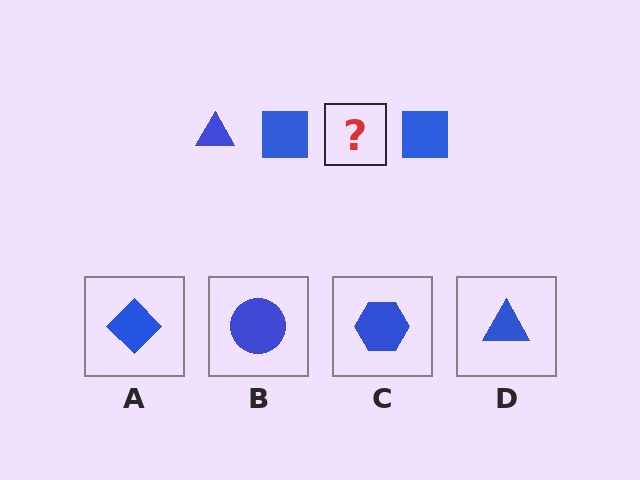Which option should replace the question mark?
Option D.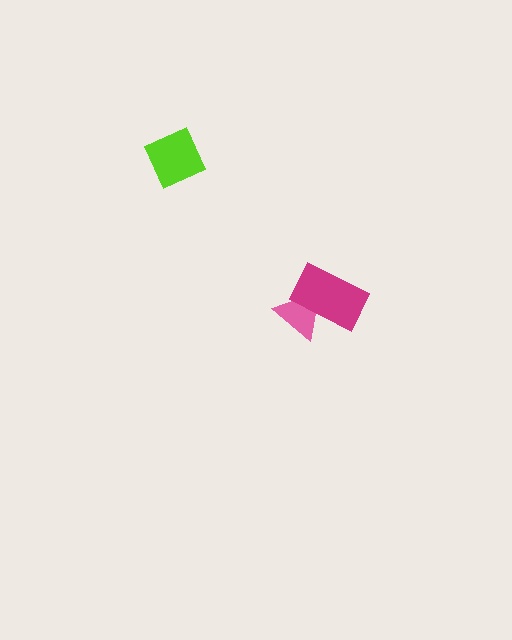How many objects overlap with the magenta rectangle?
1 object overlaps with the magenta rectangle.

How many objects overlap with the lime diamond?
0 objects overlap with the lime diamond.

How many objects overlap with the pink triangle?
1 object overlaps with the pink triangle.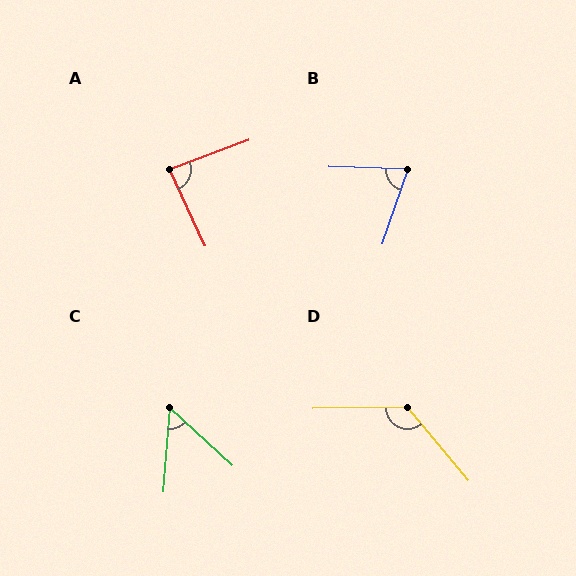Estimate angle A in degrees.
Approximately 85 degrees.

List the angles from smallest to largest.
C (52°), B (73°), A (85°), D (129°).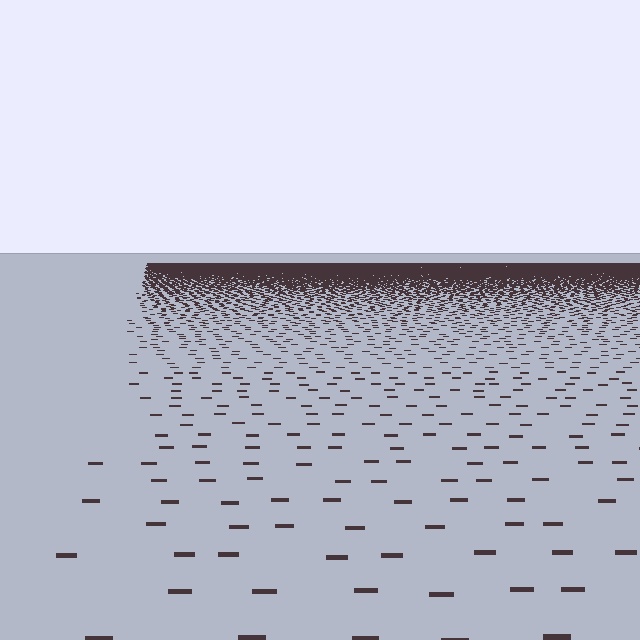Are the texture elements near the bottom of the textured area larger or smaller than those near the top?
Larger. Near the bottom, elements are closer to the viewer and appear at a bigger on-screen size.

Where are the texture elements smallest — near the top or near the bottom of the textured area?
Near the top.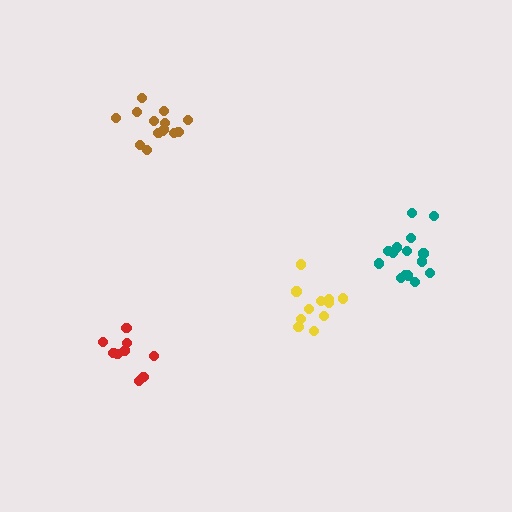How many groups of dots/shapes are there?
There are 4 groups.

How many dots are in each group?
Group 1: 14 dots, Group 2: 11 dots, Group 3: 15 dots, Group 4: 9 dots (49 total).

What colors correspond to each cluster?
The clusters are colored: brown, yellow, teal, red.